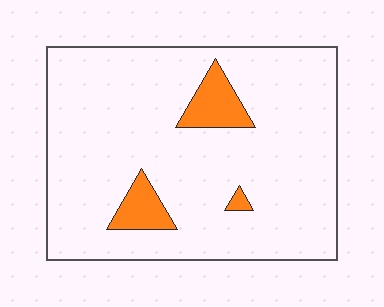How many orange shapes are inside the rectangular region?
3.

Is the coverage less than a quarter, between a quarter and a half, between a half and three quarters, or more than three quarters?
Less than a quarter.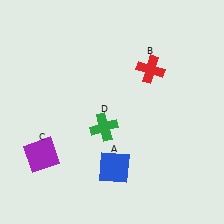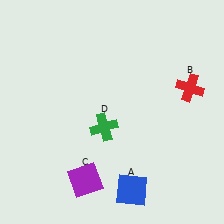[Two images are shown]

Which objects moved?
The objects that moved are: the blue square (A), the red cross (B), the purple square (C).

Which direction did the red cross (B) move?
The red cross (B) moved right.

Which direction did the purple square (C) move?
The purple square (C) moved right.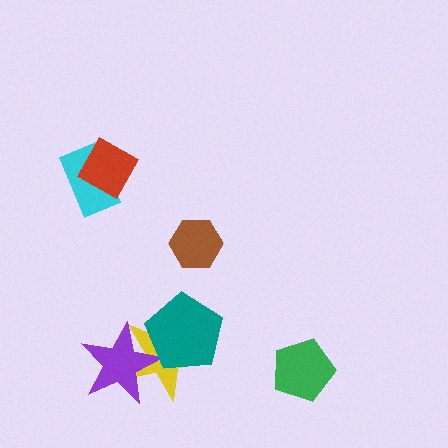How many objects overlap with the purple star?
2 objects overlap with the purple star.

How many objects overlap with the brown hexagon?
0 objects overlap with the brown hexagon.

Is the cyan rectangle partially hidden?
Yes, it is partially covered by another shape.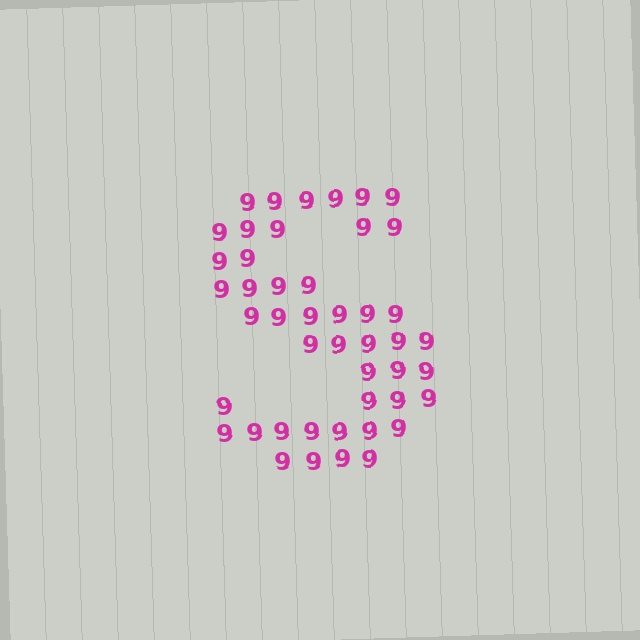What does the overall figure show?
The overall figure shows the letter S.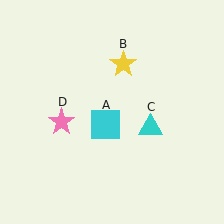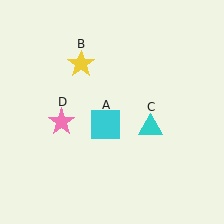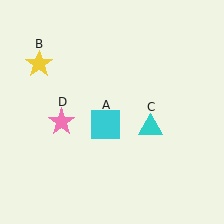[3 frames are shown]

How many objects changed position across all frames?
1 object changed position: yellow star (object B).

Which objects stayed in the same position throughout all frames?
Cyan square (object A) and cyan triangle (object C) and pink star (object D) remained stationary.